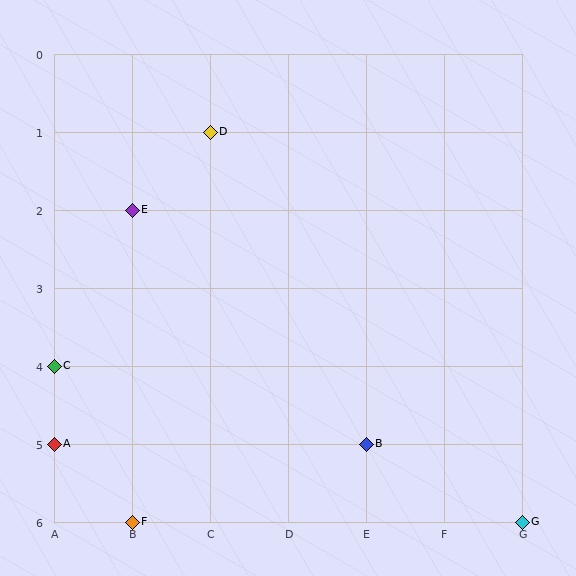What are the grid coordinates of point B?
Point B is at grid coordinates (E, 5).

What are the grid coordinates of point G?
Point G is at grid coordinates (G, 6).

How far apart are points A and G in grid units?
Points A and G are 6 columns and 1 row apart (about 6.1 grid units diagonally).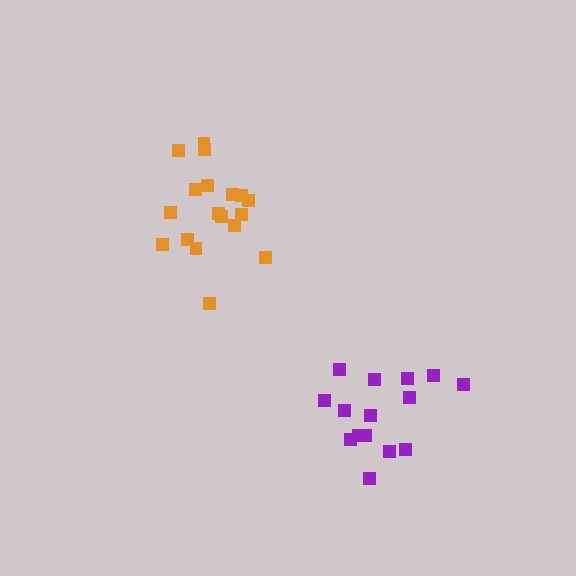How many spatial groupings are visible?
There are 2 spatial groupings.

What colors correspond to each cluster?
The clusters are colored: orange, purple.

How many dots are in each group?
Group 1: 18 dots, Group 2: 15 dots (33 total).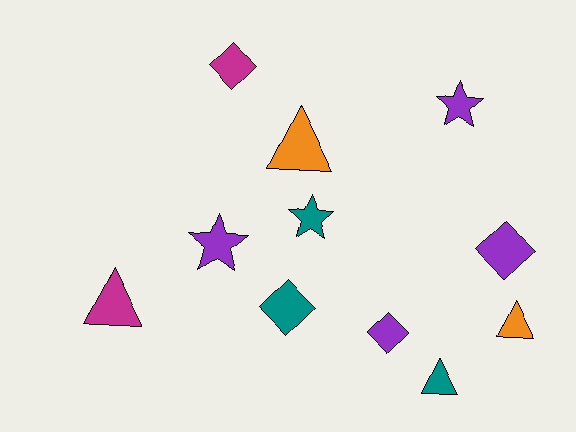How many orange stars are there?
There are no orange stars.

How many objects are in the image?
There are 11 objects.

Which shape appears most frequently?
Triangle, with 4 objects.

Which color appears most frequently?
Purple, with 4 objects.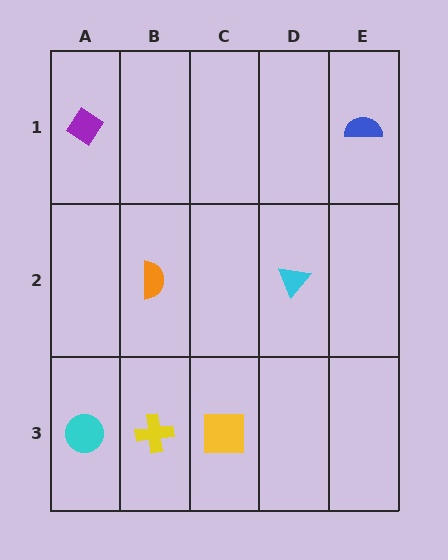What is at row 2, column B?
An orange semicircle.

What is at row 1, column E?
A blue semicircle.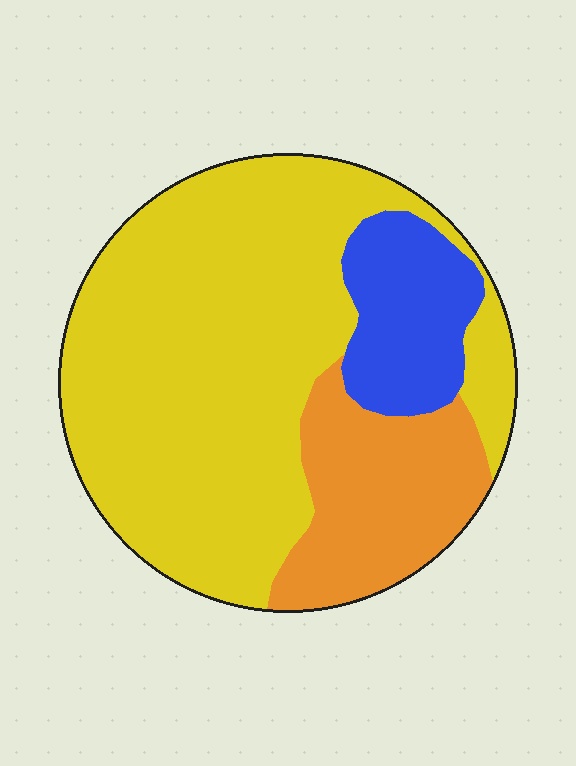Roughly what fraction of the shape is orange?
Orange takes up about one fifth (1/5) of the shape.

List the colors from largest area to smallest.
From largest to smallest: yellow, orange, blue.